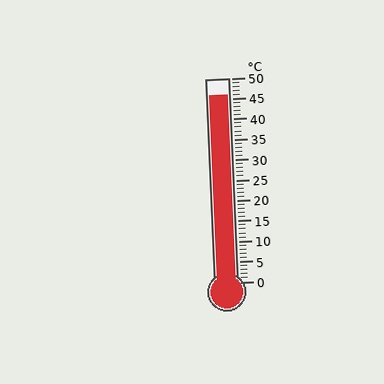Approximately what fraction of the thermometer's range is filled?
The thermometer is filled to approximately 90% of its range.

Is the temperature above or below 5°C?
The temperature is above 5°C.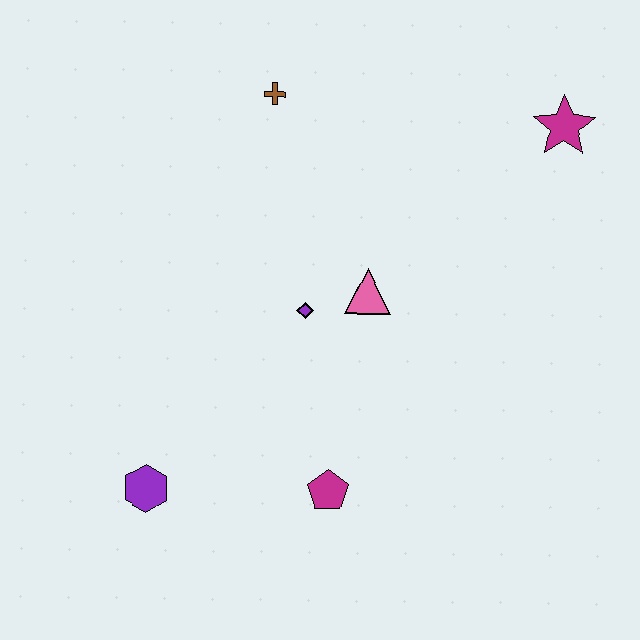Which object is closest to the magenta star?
The pink triangle is closest to the magenta star.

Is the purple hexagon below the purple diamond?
Yes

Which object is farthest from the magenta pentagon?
The magenta star is farthest from the magenta pentagon.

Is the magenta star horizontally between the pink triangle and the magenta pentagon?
No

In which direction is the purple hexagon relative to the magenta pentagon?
The purple hexagon is to the left of the magenta pentagon.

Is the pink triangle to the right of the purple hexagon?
Yes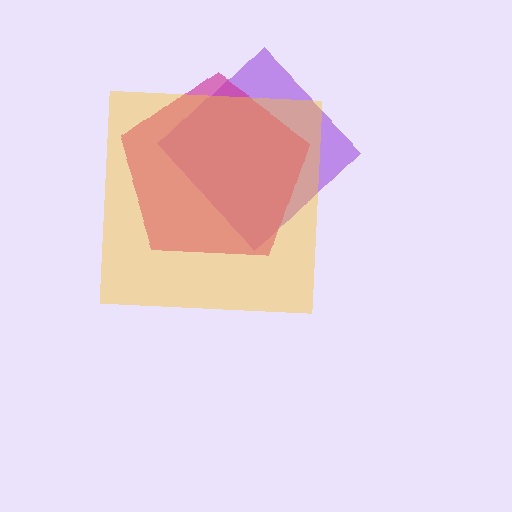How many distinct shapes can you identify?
There are 3 distinct shapes: a purple diamond, a magenta pentagon, a yellow square.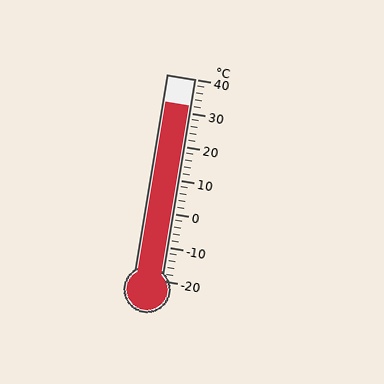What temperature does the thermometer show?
The thermometer shows approximately 32°C.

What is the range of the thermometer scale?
The thermometer scale ranges from -20°C to 40°C.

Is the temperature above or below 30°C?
The temperature is above 30°C.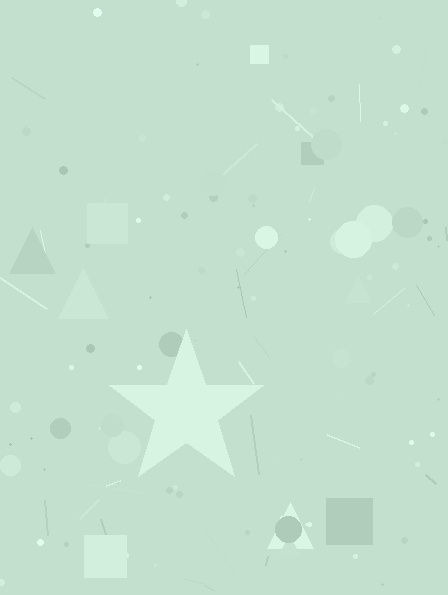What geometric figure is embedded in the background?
A star is embedded in the background.